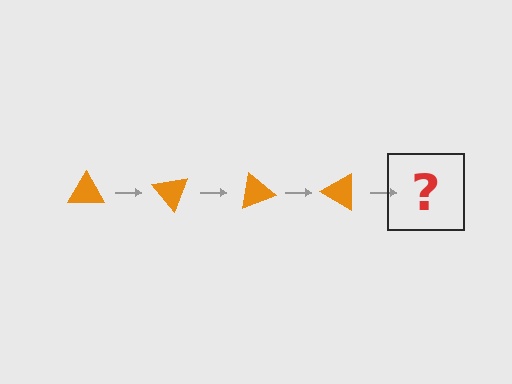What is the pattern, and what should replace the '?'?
The pattern is that the triangle rotates 50 degrees each step. The '?' should be an orange triangle rotated 200 degrees.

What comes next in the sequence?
The next element should be an orange triangle rotated 200 degrees.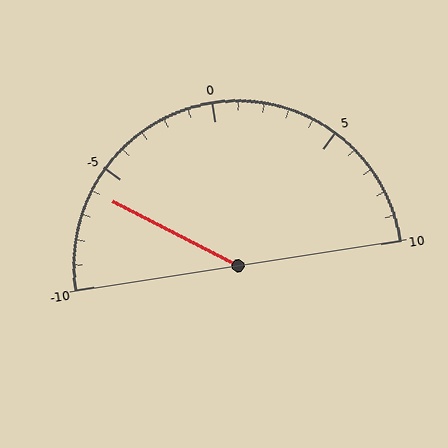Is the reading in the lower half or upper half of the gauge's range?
The reading is in the lower half of the range (-10 to 10).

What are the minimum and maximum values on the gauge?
The gauge ranges from -10 to 10.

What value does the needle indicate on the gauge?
The needle indicates approximately -6.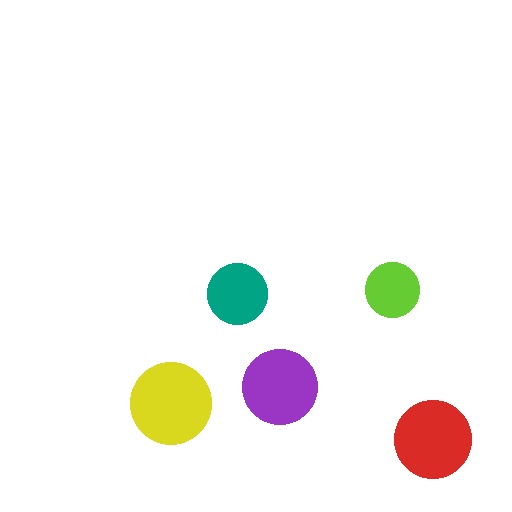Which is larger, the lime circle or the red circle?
The red one.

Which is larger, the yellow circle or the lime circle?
The yellow one.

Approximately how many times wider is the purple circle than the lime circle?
About 1.5 times wider.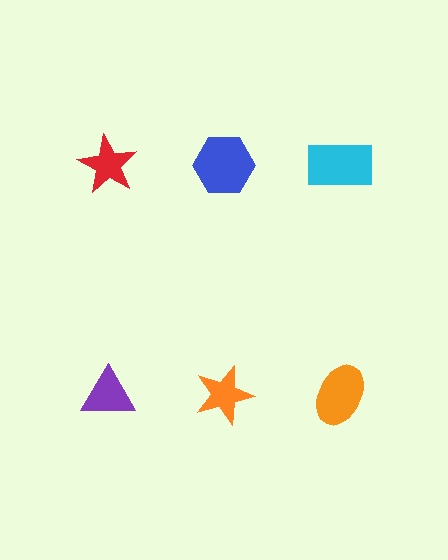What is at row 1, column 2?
A blue hexagon.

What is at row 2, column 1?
A purple triangle.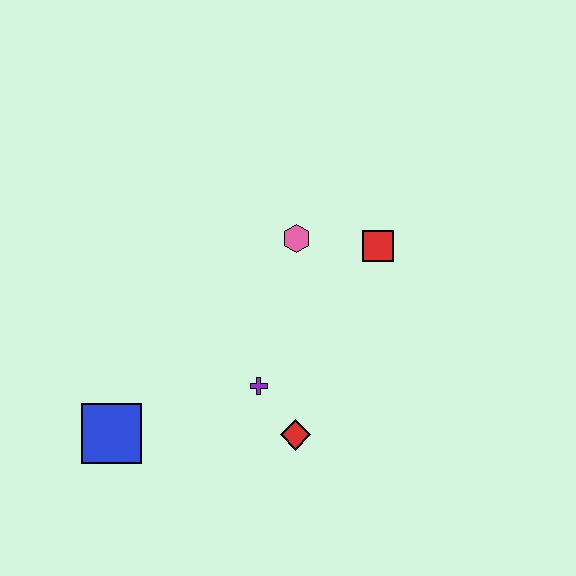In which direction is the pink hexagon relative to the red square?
The pink hexagon is to the left of the red square.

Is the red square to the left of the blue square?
No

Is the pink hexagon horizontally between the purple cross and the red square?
Yes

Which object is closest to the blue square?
The purple cross is closest to the blue square.